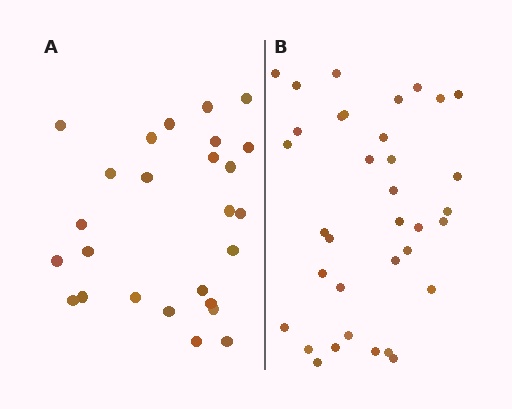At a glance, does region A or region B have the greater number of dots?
Region B (the right region) has more dots.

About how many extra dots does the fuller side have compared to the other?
Region B has roughly 8 or so more dots than region A.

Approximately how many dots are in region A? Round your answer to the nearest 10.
About 30 dots. (The exact count is 26, which rounds to 30.)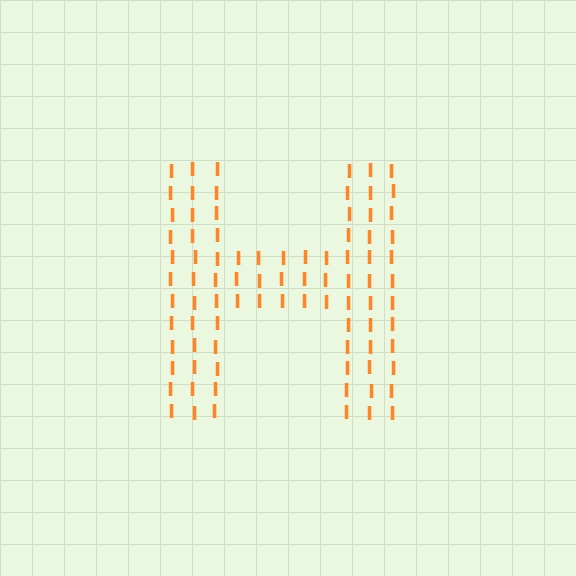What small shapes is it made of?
It is made of small letter I's.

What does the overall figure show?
The overall figure shows the letter H.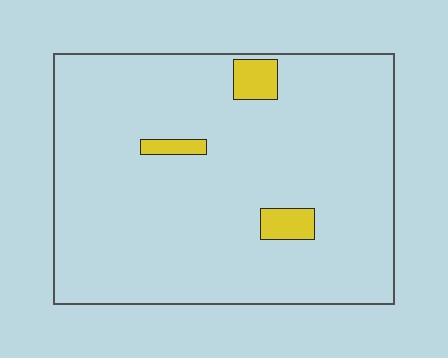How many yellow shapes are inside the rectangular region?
3.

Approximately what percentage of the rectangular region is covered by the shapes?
Approximately 5%.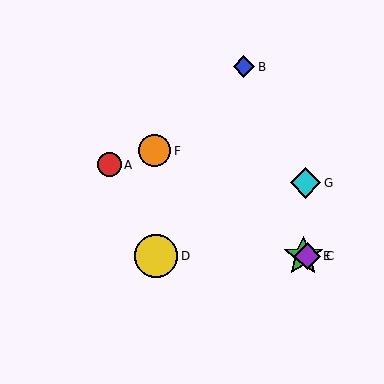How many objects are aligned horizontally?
3 objects (C, D, E) are aligned horizontally.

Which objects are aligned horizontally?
Objects C, D, E are aligned horizontally.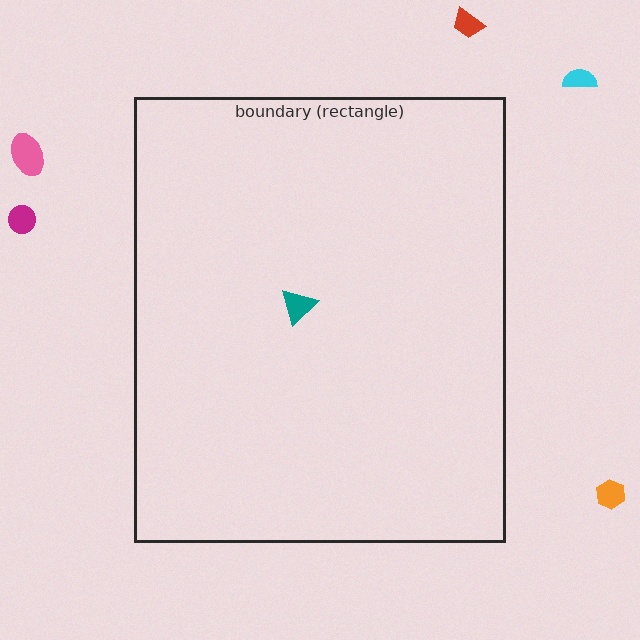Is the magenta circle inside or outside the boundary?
Outside.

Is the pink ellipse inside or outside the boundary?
Outside.